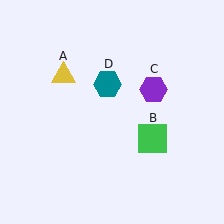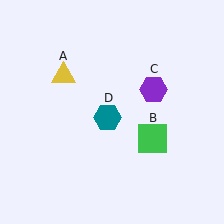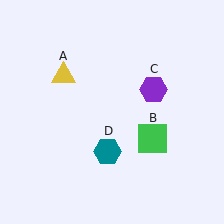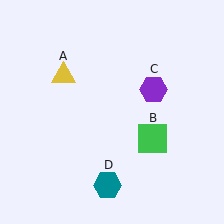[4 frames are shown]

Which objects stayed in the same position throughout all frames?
Yellow triangle (object A) and green square (object B) and purple hexagon (object C) remained stationary.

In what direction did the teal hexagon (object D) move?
The teal hexagon (object D) moved down.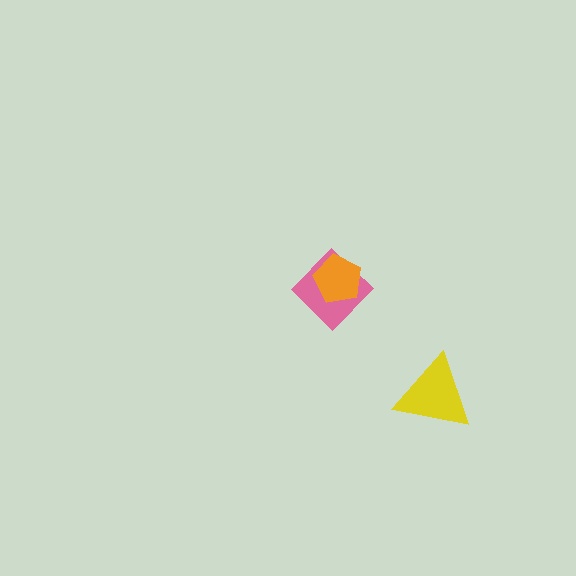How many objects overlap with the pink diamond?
1 object overlaps with the pink diamond.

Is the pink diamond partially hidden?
Yes, it is partially covered by another shape.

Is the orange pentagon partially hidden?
No, no other shape covers it.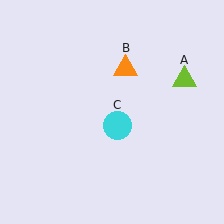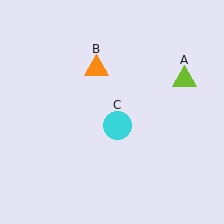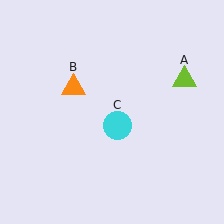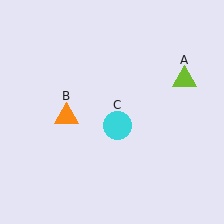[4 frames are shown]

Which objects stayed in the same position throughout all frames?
Lime triangle (object A) and cyan circle (object C) remained stationary.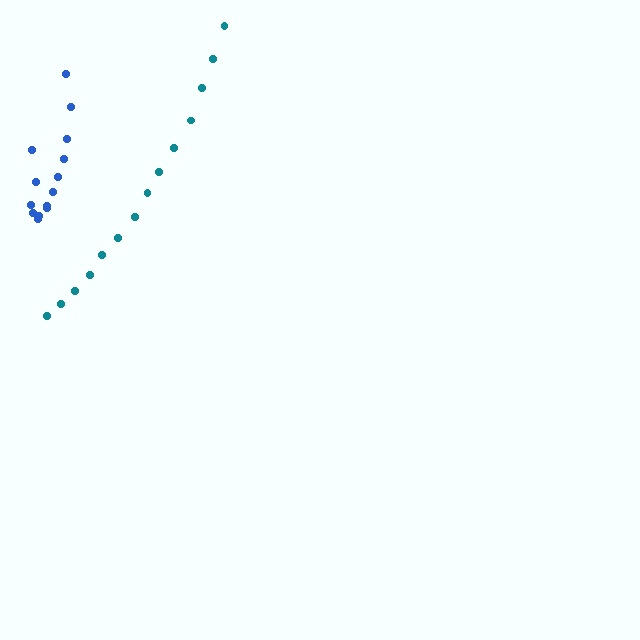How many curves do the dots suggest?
There are 2 distinct paths.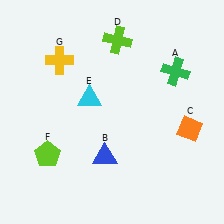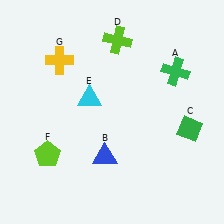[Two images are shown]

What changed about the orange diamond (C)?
In Image 1, C is orange. In Image 2, it changed to green.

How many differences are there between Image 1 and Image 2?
There is 1 difference between the two images.